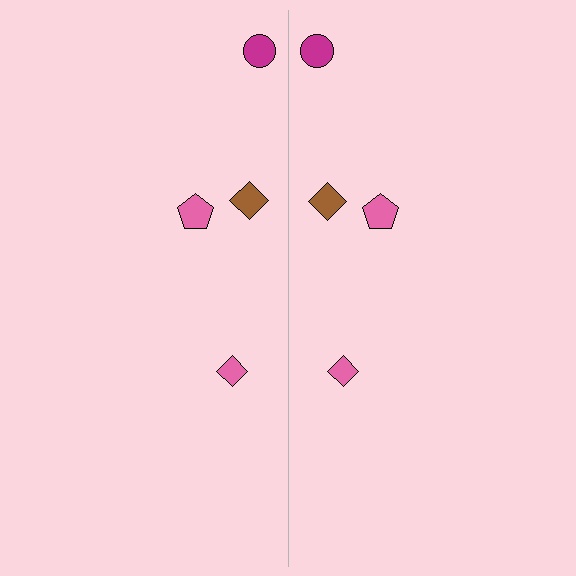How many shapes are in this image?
There are 8 shapes in this image.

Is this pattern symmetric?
Yes, this pattern has bilateral (reflection) symmetry.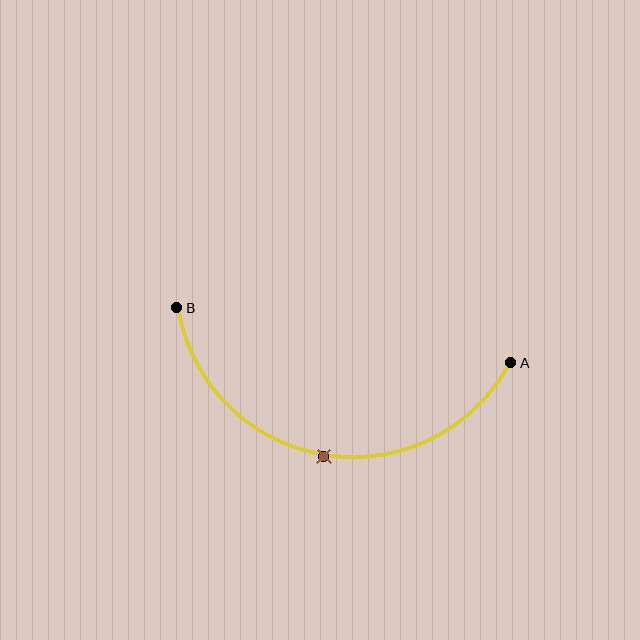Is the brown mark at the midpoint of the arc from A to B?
Yes. The brown mark lies on the arc at equal arc-length from both A and B — it is the arc midpoint.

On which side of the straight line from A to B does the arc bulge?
The arc bulges below the straight line connecting A and B.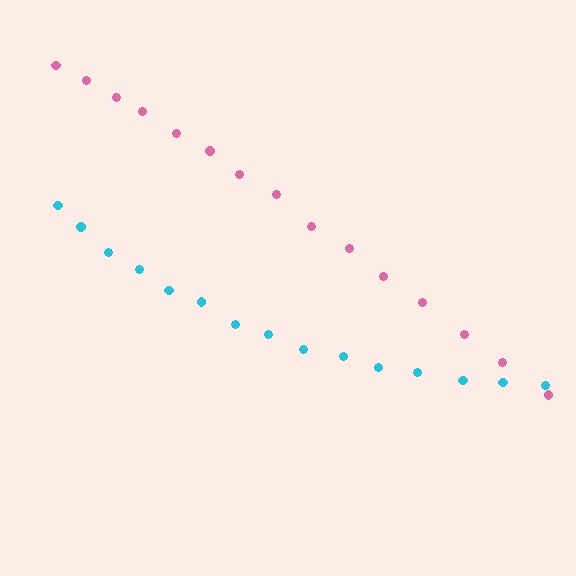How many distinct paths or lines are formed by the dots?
There are 2 distinct paths.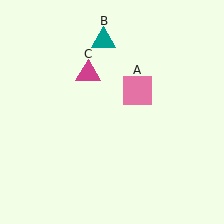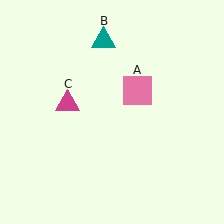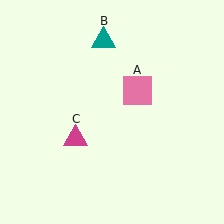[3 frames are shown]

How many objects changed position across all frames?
1 object changed position: magenta triangle (object C).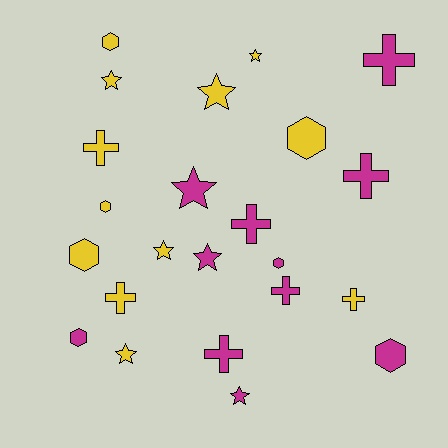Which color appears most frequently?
Yellow, with 12 objects.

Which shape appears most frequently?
Cross, with 8 objects.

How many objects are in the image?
There are 23 objects.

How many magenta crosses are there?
There are 5 magenta crosses.